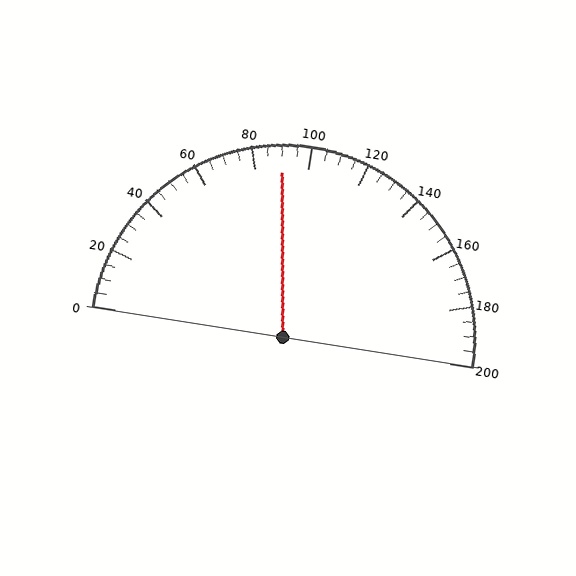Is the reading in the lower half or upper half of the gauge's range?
The reading is in the lower half of the range (0 to 200).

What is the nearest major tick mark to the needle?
The nearest major tick mark is 80.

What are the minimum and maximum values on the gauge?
The gauge ranges from 0 to 200.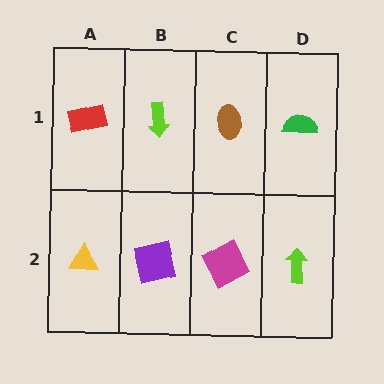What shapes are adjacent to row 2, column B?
A lime arrow (row 1, column B), a yellow triangle (row 2, column A), a magenta square (row 2, column C).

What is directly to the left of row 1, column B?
A red rectangle.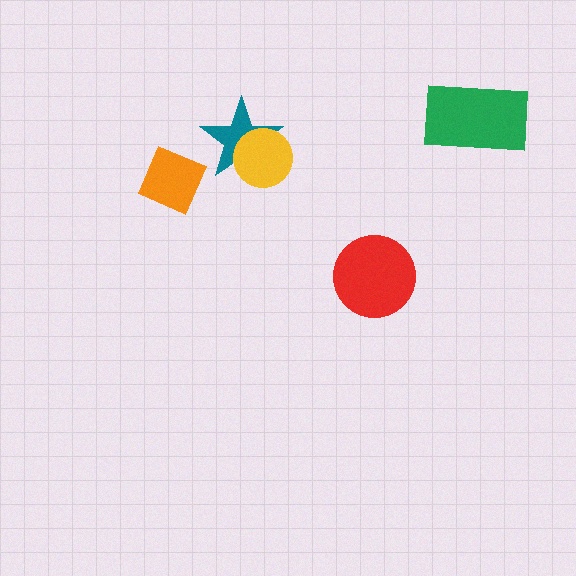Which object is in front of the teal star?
The yellow circle is in front of the teal star.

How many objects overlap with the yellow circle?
1 object overlaps with the yellow circle.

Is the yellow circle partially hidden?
No, no other shape covers it.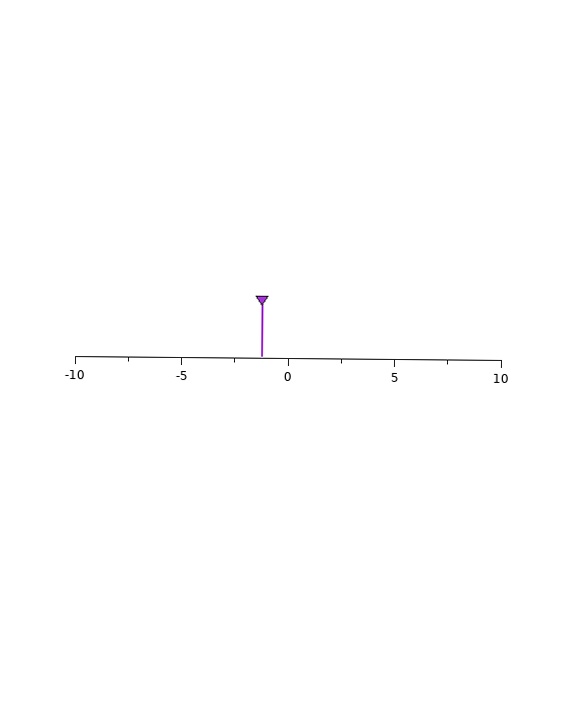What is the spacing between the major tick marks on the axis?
The major ticks are spaced 5 apart.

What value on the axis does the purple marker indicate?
The marker indicates approximately -1.2.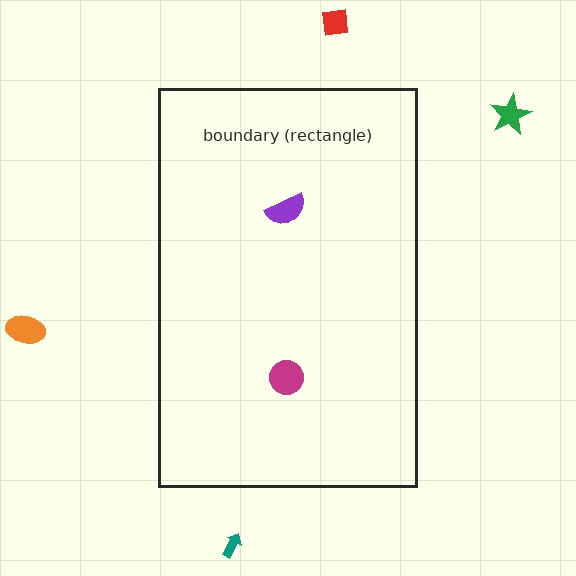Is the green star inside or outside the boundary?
Outside.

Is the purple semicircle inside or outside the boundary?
Inside.